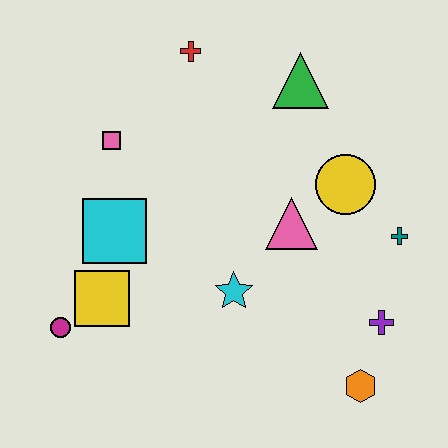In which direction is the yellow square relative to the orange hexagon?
The yellow square is to the left of the orange hexagon.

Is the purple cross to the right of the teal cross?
No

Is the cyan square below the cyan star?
No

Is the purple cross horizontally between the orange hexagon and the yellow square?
No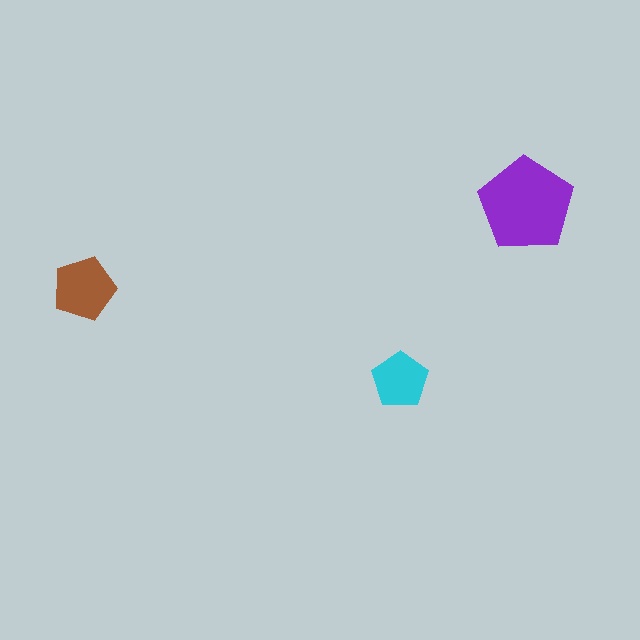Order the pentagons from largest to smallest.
the purple one, the brown one, the cyan one.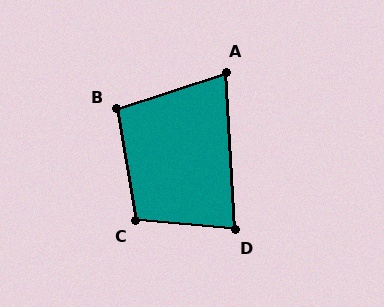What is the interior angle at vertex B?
Approximately 99 degrees (obtuse).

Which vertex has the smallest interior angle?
A, at approximately 75 degrees.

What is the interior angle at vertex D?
Approximately 81 degrees (acute).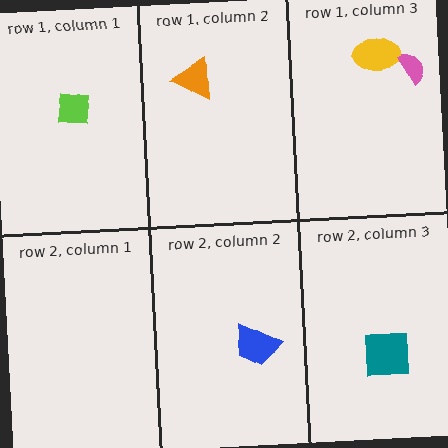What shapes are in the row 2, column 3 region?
The teal square.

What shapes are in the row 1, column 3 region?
The yellow ellipse, the pink semicircle.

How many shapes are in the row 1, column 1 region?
1.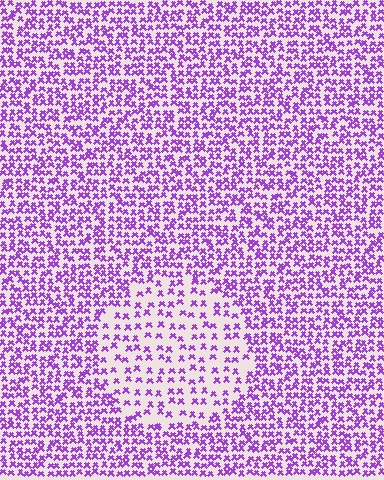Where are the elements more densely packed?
The elements are more densely packed outside the circle boundary.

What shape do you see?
I see a circle.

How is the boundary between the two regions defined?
The boundary is defined by a change in element density (approximately 2.1x ratio). All elements are the same color, size, and shape.